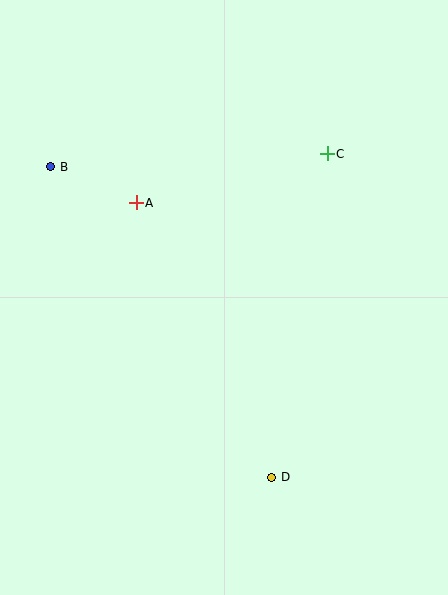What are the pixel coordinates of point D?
Point D is at (272, 477).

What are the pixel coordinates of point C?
Point C is at (327, 154).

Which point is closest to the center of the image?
Point A at (136, 203) is closest to the center.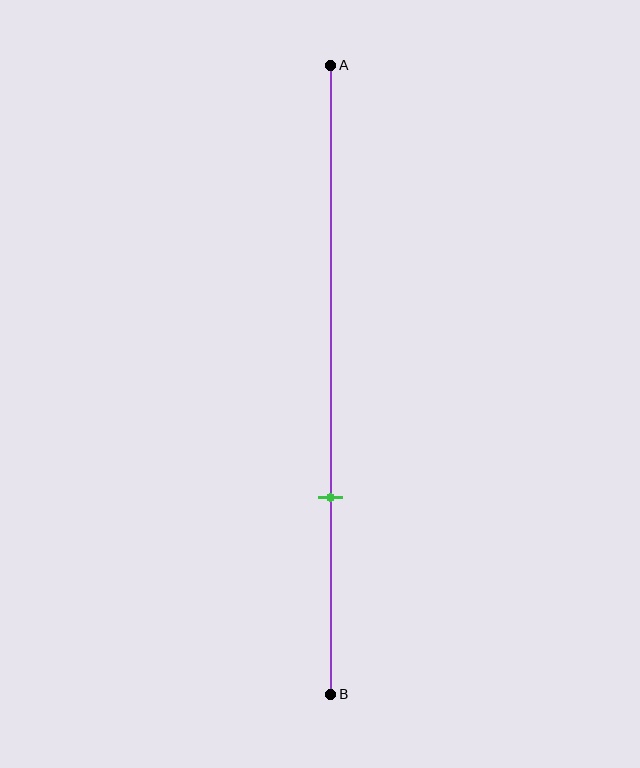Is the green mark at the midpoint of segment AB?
No, the mark is at about 70% from A, not at the 50% midpoint.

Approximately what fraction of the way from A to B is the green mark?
The green mark is approximately 70% of the way from A to B.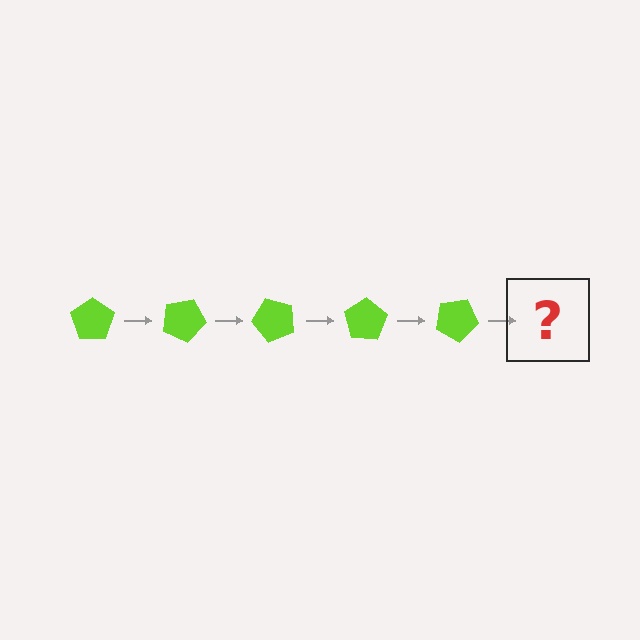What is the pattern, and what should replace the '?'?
The pattern is that the pentagon rotates 25 degrees each step. The '?' should be a lime pentagon rotated 125 degrees.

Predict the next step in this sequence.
The next step is a lime pentagon rotated 125 degrees.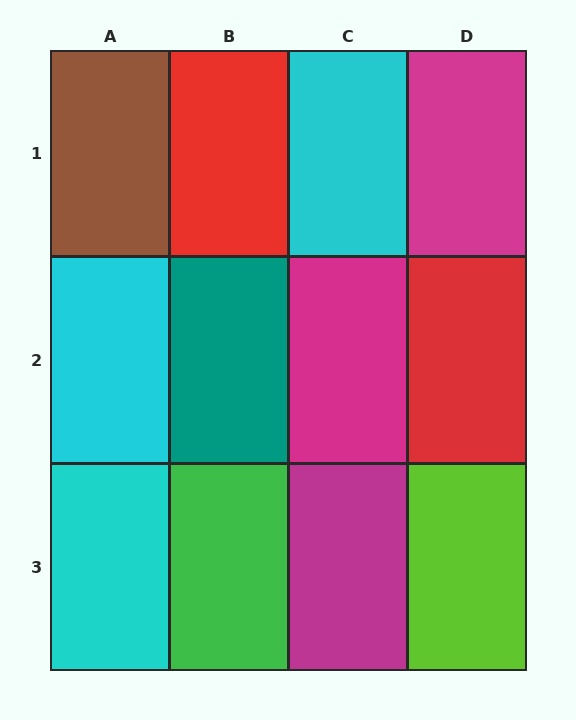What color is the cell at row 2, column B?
Teal.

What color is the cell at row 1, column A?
Brown.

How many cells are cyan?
3 cells are cyan.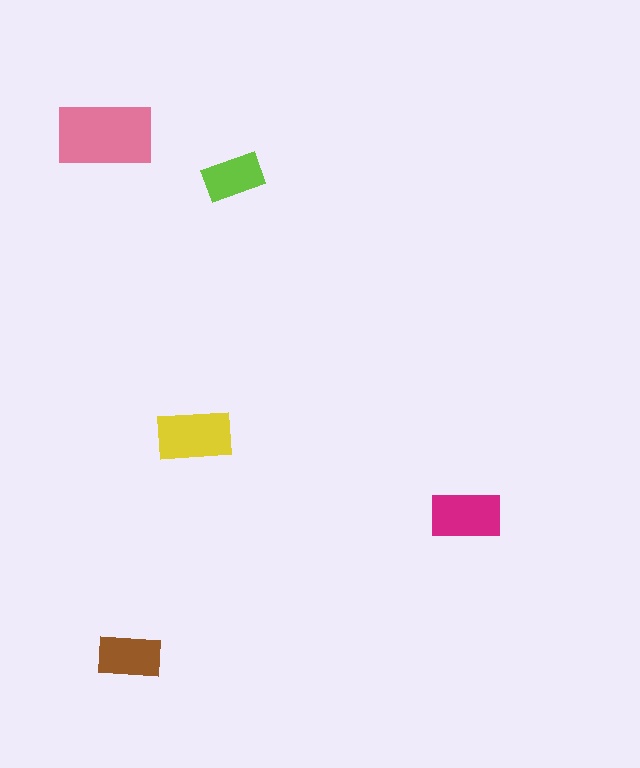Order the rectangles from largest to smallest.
the pink one, the yellow one, the magenta one, the brown one, the lime one.